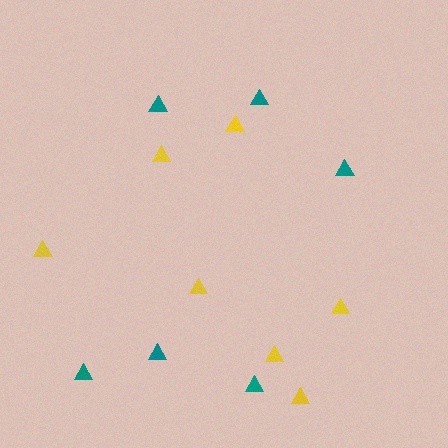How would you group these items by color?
There are 2 groups: one group of yellow triangles (7) and one group of teal triangles (6).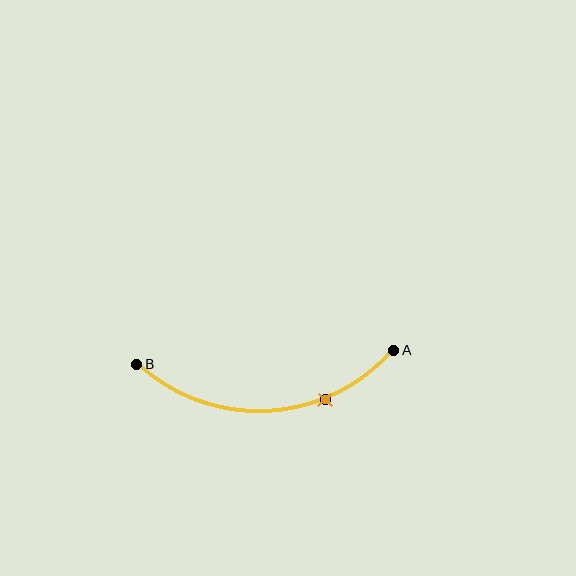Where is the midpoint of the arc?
The arc midpoint is the point on the curve farthest from the straight line joining A and B. It sits below that line.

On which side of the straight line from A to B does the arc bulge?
The arc bulges below the straight line connecting A and B.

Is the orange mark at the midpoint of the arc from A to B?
No. The orange mark lies on the arc but is closer to endpoint A. The arc midpoint would be at the point on the curve equidistant along the arc from both A and B.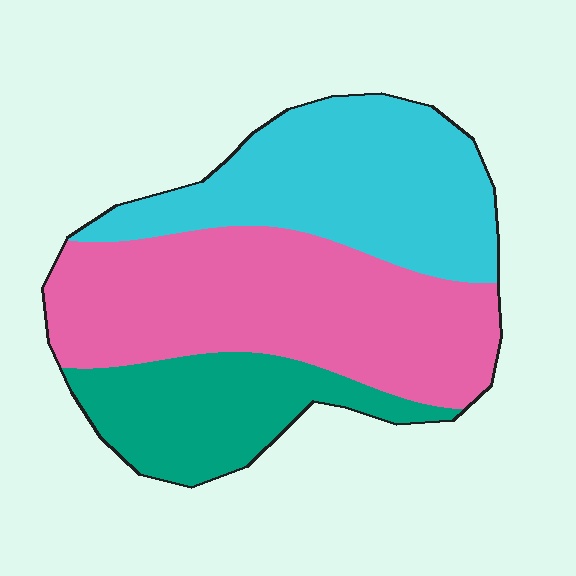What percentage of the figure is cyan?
Cyan takes up about one third (1/3) of the figure.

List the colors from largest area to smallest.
From largest to smallest: pink, cyan, teal.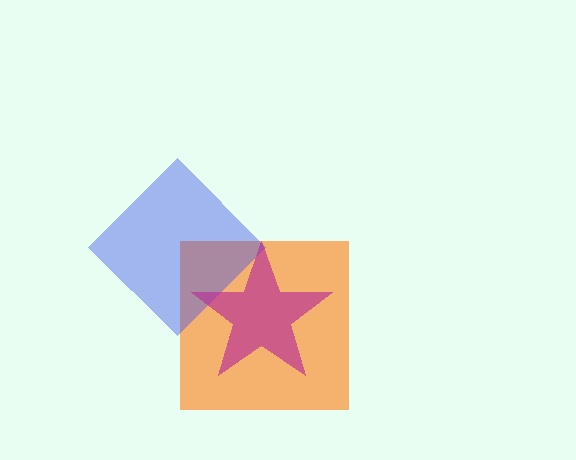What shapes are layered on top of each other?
The layered shapes are: an orange square, a blue diamond, a magenta star.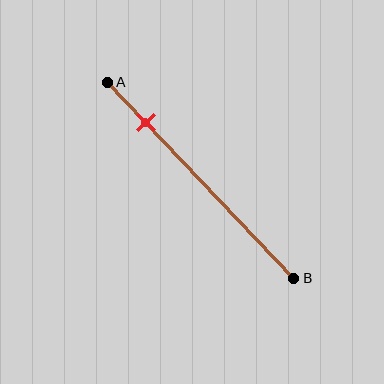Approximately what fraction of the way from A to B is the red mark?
The red mark is approximately 20% of the way from A to B.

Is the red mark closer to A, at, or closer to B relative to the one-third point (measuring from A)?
The red mark is closer to point A than the one-third point of segment AB.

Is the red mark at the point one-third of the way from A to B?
No, the mark is at about 20% from A, not at the 33% one-third point.